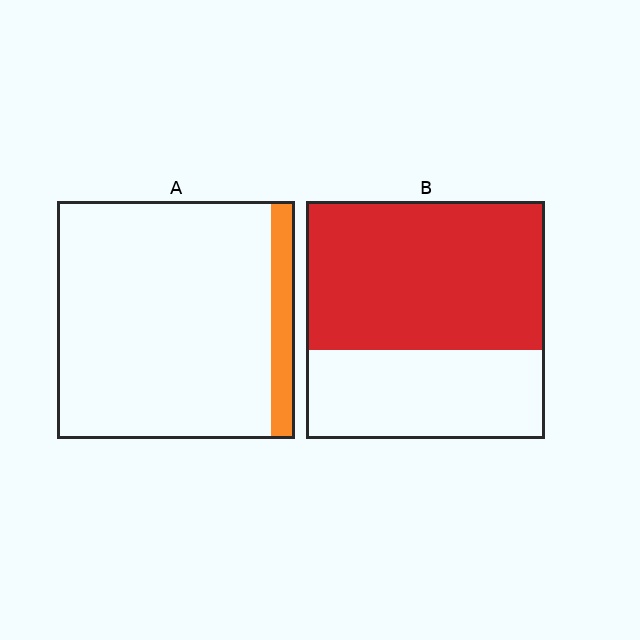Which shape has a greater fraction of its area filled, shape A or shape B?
Shape B.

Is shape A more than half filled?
No.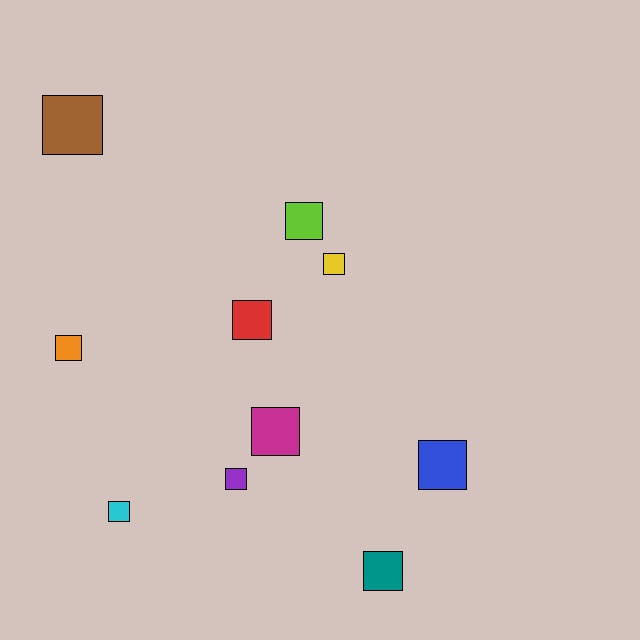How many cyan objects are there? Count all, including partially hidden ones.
There is 1 cyan object.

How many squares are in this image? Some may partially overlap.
There are 10 squares.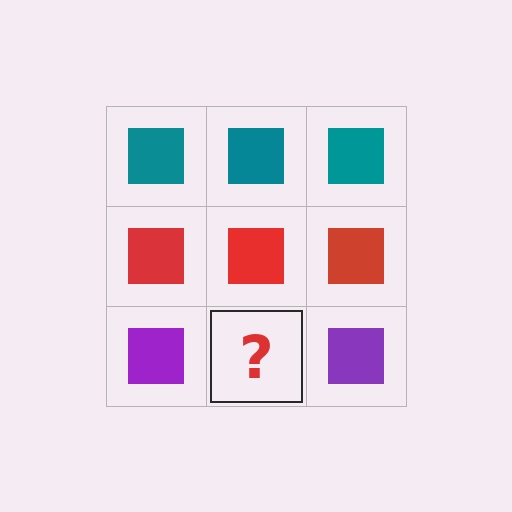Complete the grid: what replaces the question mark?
The question mark should be replaced with a purple square.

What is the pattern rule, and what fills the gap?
The rule is that each row has a consistent color. The gap should be filled with a purple square.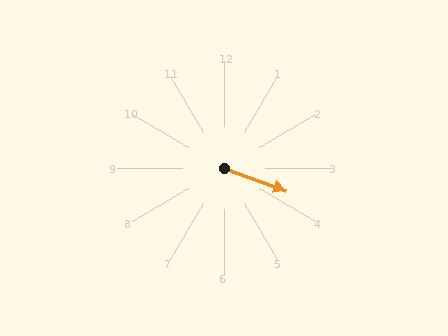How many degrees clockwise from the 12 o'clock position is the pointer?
Approximately 110 degrees.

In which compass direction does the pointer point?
East.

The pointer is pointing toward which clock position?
Roughly 4 o'clock.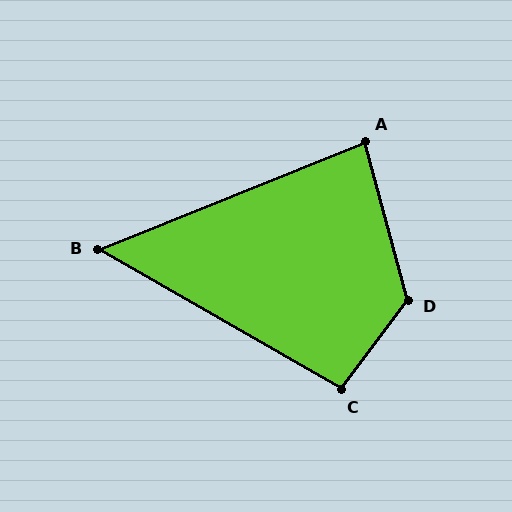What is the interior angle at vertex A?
Approximately 83 degrees (acute).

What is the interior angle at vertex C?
Approximately 97 degrees (obtuse).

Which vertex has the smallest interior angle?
B, at approximately 52 degrees.